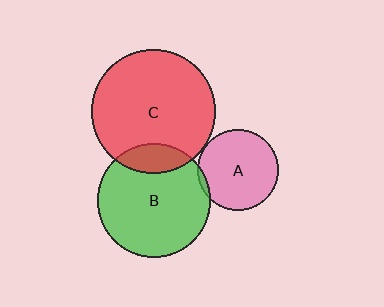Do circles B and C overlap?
Yes.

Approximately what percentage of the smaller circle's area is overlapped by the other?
Approximately 15%.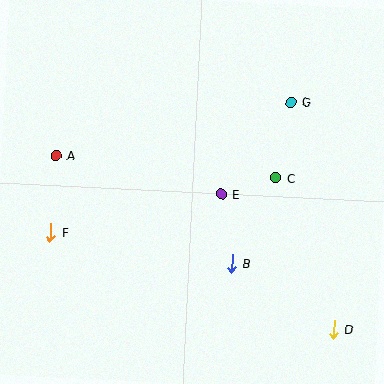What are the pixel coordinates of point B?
Point B is at (232, 263).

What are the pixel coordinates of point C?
Point C is at (275, 178).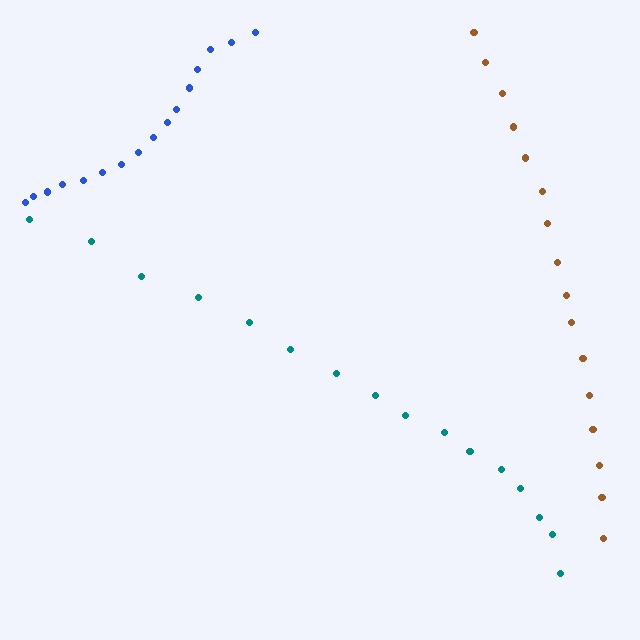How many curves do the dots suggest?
There are 3 distinct paths.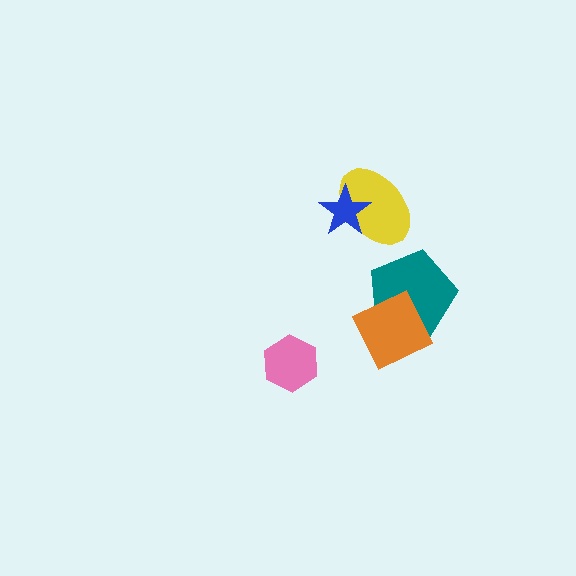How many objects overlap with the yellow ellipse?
1 object overlaps with the yellow ellipse.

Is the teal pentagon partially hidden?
Yes, it is partially covered by another shape.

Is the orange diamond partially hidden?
No, no other shape covers it.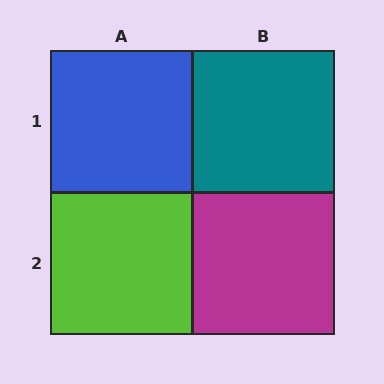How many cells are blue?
1 cell is blue.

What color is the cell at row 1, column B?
Teal.